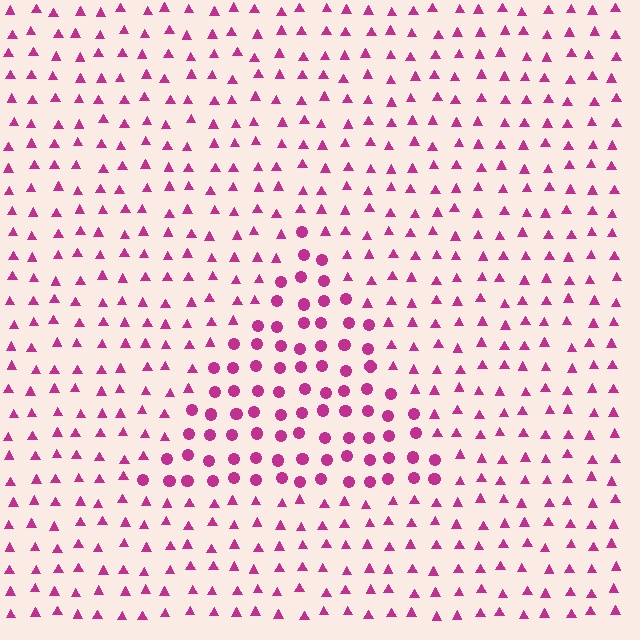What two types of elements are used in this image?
The image uses circles inside the triangle region and triangles outside it.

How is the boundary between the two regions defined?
The boundary is defined by a change in element shape: circles inside vs. triangles outside. All elements share the same color and spacing.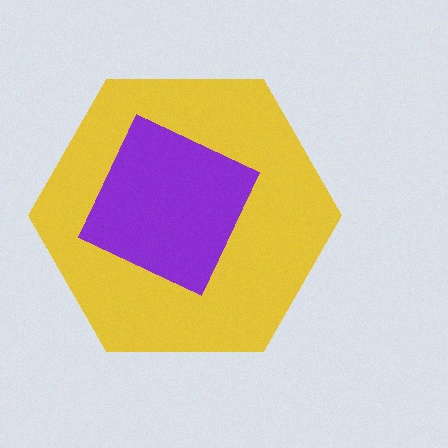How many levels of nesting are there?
2.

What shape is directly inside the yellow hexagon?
The purple diamond.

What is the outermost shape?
The yellow hexagon.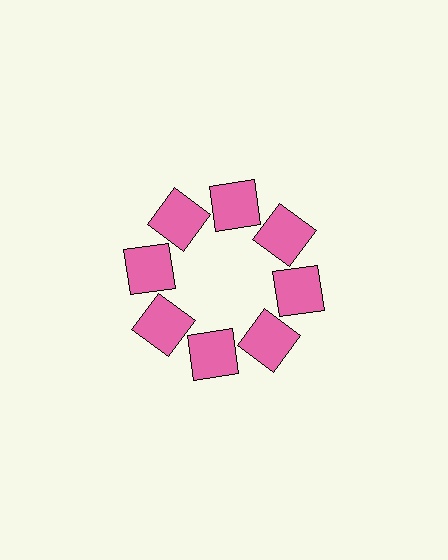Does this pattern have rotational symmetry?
Yes, this pattern has 8-fold rotational symmetry. It looks the same after rotating 45 degrees around the center.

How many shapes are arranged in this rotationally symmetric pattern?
There are 8 shapes, arranged in 8 groups of 1.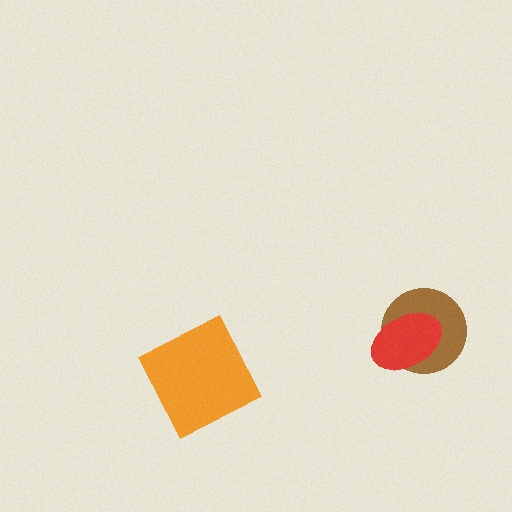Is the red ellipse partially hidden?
No, no other shape covers it.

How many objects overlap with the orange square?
0 objects overlap with the orange square.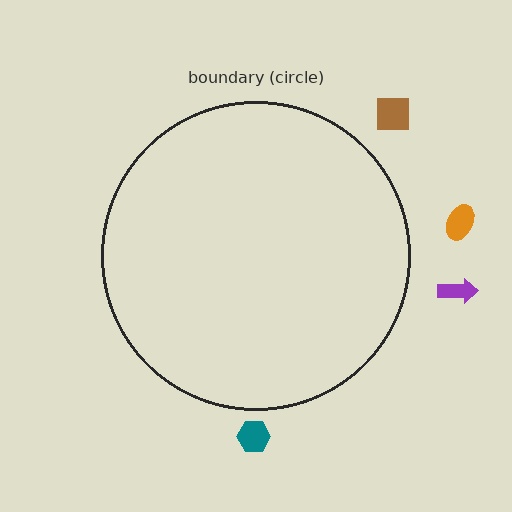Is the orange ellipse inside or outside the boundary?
Outside.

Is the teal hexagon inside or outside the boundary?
Outside.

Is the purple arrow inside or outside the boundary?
Outside.